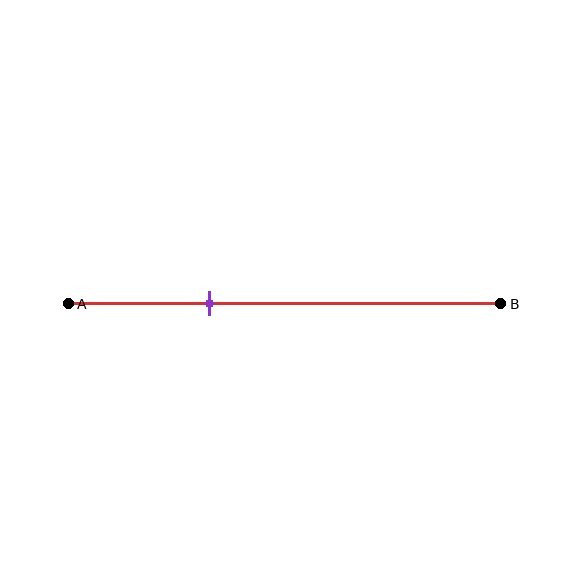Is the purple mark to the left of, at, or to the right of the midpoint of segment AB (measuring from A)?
The purple mark is to the left of the midpoint of segment AB.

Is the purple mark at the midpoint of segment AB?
No, the mark is at about 35% from A, not at the 50% midpoint.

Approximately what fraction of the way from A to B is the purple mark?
The purple mark is approximately 35% of the way from A to B.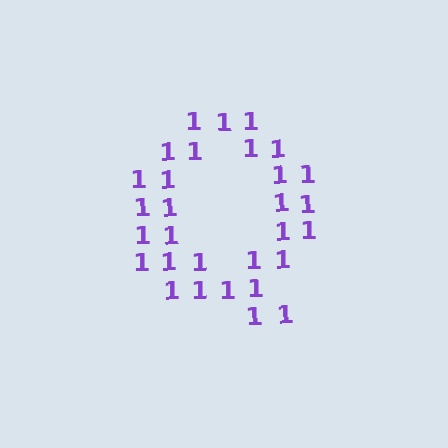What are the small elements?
The small elements are digit 1's.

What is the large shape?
The large shape is the letter Q.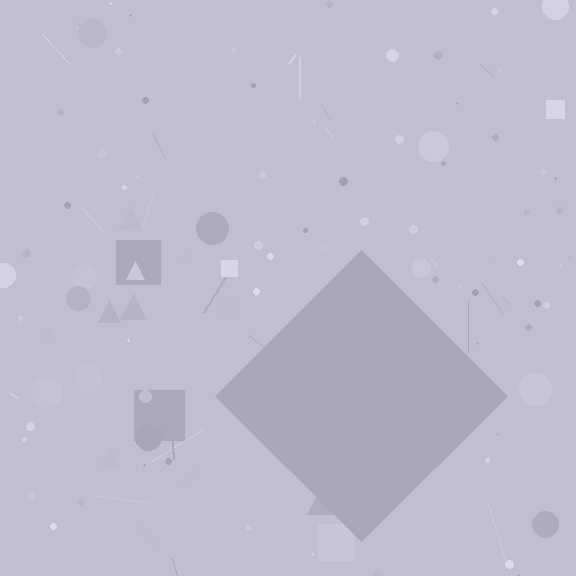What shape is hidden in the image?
A diamond is hidden in the image.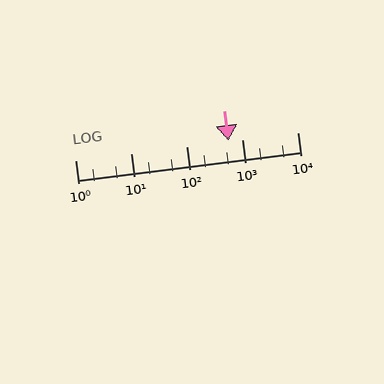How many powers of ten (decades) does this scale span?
The scale spans 4 decades, from 1 to 10000.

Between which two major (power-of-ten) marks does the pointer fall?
The pointer is between 100 and 1000.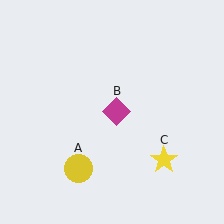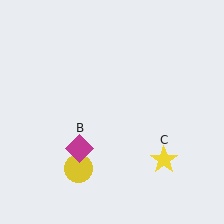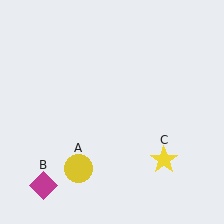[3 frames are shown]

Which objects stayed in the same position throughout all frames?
Yellow circle (object A) and yellow star (object C) remained stationary.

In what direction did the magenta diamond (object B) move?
The magenta diamond (object B) moved down and to the left.